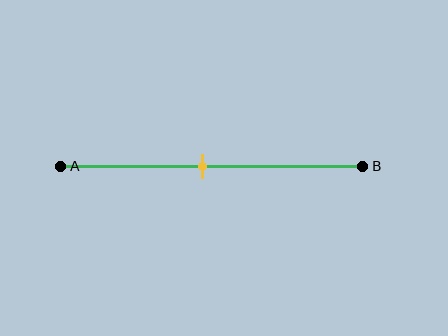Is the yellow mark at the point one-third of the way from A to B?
No, the mark is at about 45% from A, not at the 33% one-third point.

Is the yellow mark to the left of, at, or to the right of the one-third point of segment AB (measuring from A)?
The yellow mark is to the right of the one-third point of segment AB.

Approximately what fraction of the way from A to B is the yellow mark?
The yellow mark is approximately 45% of the way from A to B.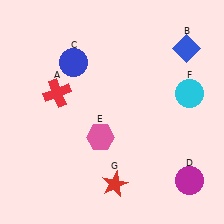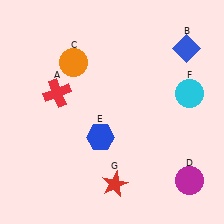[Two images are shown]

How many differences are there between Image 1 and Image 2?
There are 2 differences between the two images.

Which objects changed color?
C changed from blue to orange. E changed from pink to blue.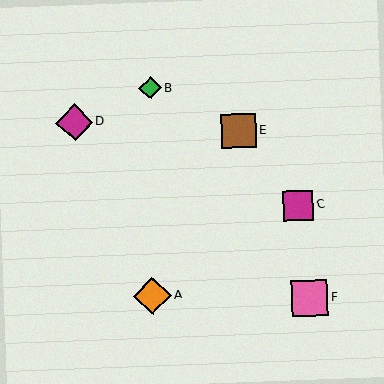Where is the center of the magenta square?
The center of the magenta square is at (298, 205).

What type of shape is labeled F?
Shape F is a pink square.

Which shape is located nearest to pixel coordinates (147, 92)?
The green diamond (labeled B) at (150, 88) is nearest to that location.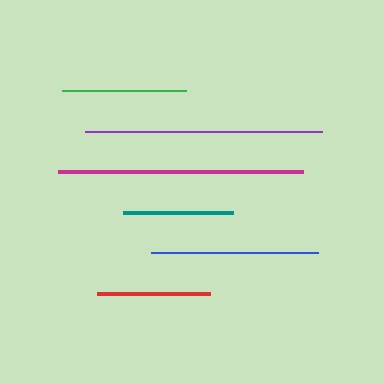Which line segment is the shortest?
The teal line is the shortest at approximately 110 pixels.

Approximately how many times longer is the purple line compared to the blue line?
The purple line is approximately 1.4 times the length of the blue line.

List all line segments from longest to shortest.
From longest to shortest: magenta, purple, blue, green, red, teal.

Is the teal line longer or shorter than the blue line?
The blue line is longer than the teal line.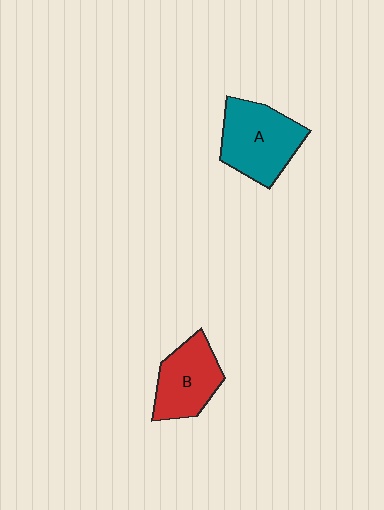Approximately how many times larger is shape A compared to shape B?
Approximately 1.2 times.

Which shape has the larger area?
Shape A (teal).